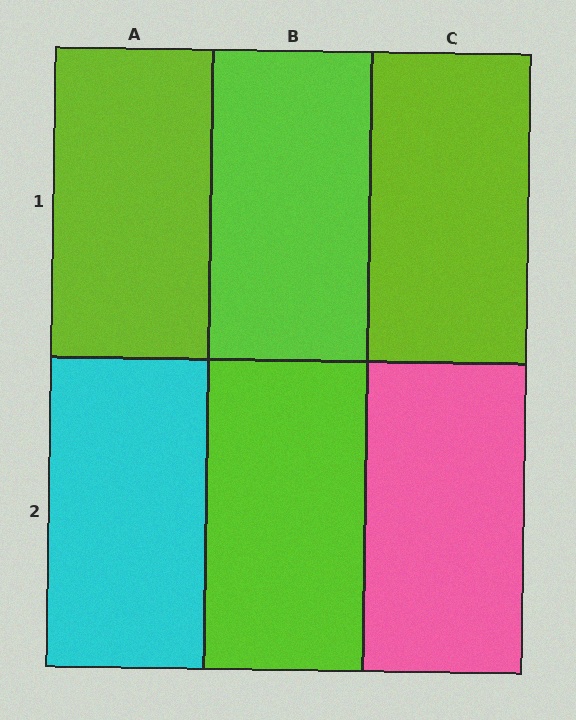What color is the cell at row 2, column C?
Pink.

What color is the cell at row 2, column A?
Cyan.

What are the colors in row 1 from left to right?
Lime, lime, lime.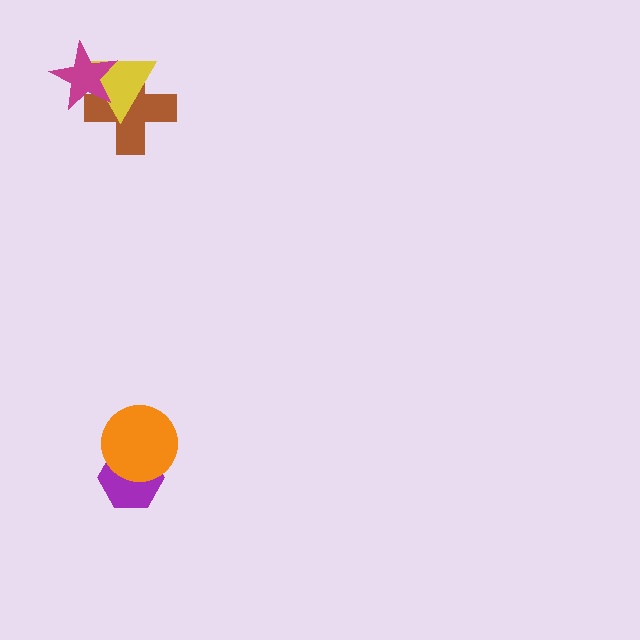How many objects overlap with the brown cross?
2 objects overlap with the brown cross.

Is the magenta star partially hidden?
No, no other shape covers it.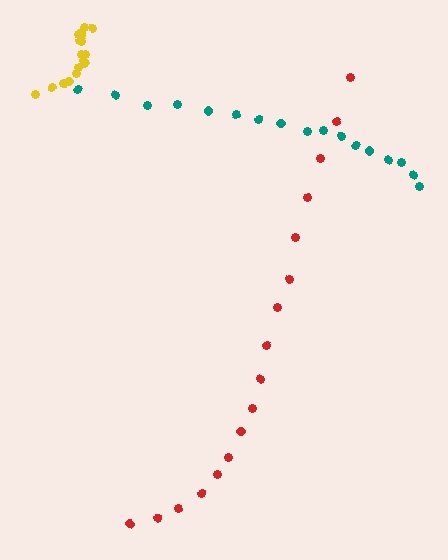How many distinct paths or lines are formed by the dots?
There are 3 distinct paths.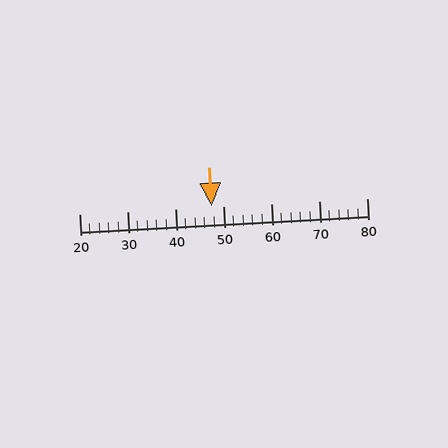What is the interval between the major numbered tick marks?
The major tick marks are spaced 10 units apart.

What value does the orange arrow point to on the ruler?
The orange arrow points to approximately 48.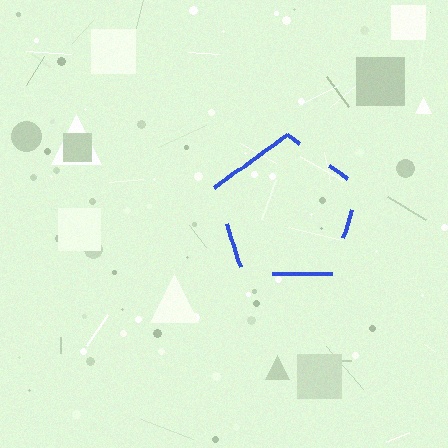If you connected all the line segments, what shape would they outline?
They would outline a pentagon.